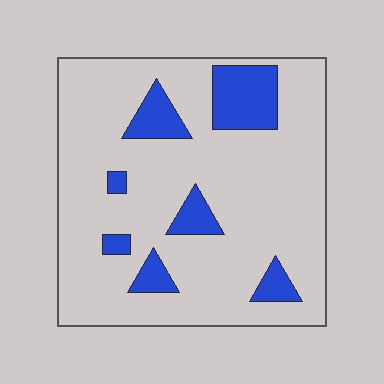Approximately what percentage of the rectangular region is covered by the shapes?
Approximately 15%.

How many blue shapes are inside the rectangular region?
7.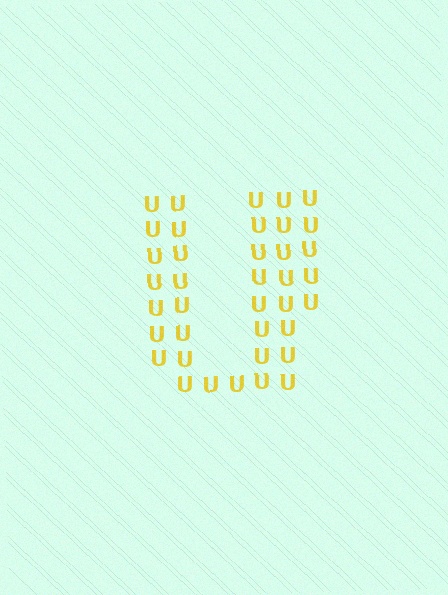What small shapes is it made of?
It is made of small letter U's.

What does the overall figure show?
The overall figure shows the letter U.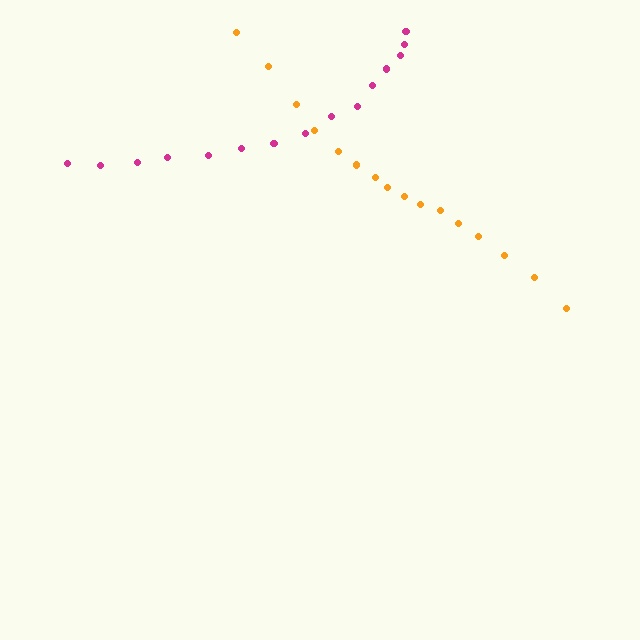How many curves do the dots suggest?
There are 2 distinct paths.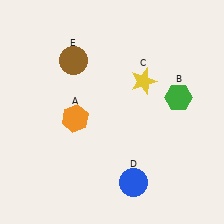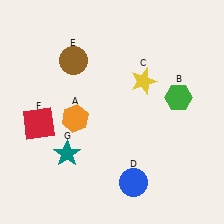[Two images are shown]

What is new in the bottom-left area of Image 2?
A teal star (G) was added in the bottom-left area of Image 2.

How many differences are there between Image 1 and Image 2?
There are 2 differences between the two images.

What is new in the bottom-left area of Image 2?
A red square (F) was added in the bottom-left area of Image 2.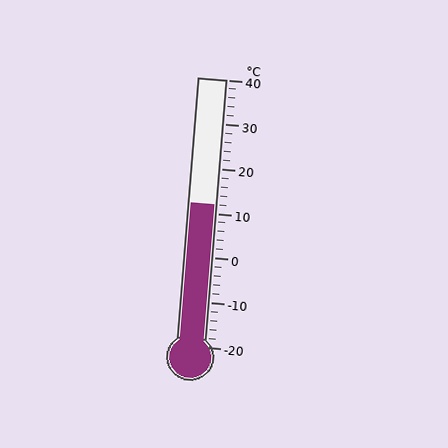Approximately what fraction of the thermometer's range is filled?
The thermometer is filled to approximately 55% of its range.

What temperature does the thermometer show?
The thermometer shows approximately 12°C.